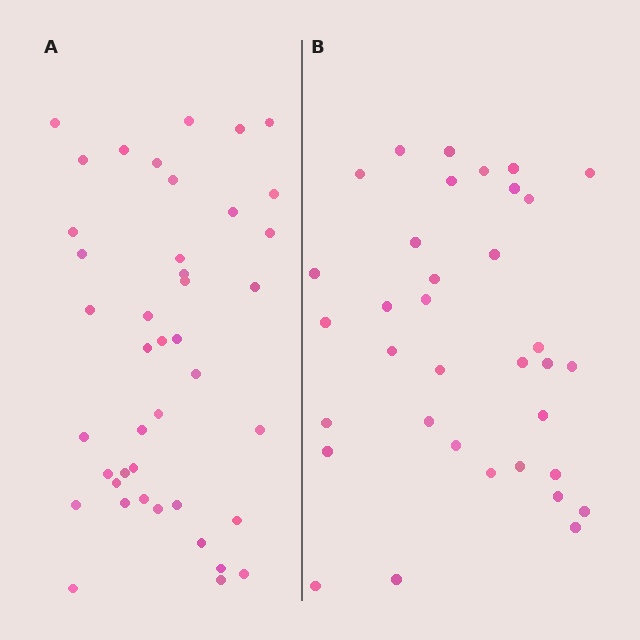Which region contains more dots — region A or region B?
Region A (the left region) has more dots.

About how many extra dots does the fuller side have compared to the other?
Region A has roughly 8 or so more dots than region B.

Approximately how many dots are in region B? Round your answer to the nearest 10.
About 40 dots. (The exact count is 35, which rounds to 40.)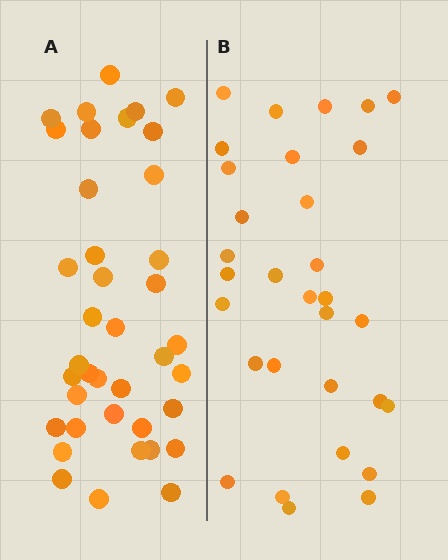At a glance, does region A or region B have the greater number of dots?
Region A (the left region) has more dots.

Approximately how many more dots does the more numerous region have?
Region A has roughly 8 or so more dots than region B.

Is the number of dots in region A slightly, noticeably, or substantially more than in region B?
Region A has noticeably more, but not dramatically so. The ratio is roughly 1.3 to 1.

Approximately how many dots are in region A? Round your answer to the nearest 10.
About 40 dots. (The exact count is 39, which rounds to 40.)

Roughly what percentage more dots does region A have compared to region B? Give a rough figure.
About 25% more.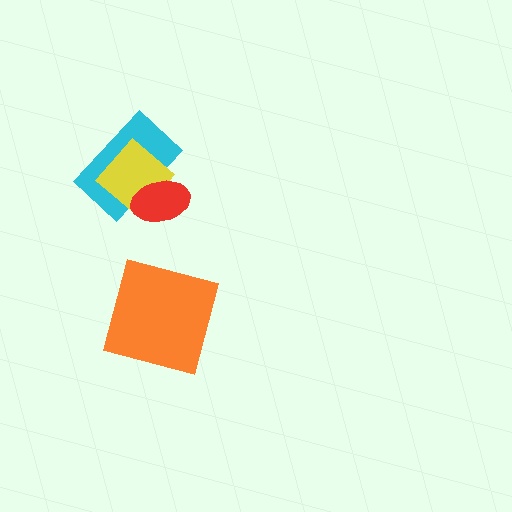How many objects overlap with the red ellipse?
2 objects overlap with the red ellipse.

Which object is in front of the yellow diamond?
The red ellipse is in front of the yellow diamond.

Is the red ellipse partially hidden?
No, no other shape covers it.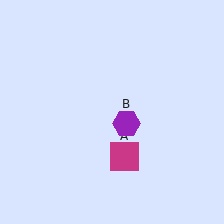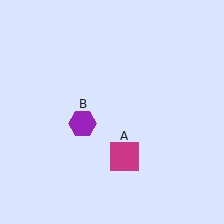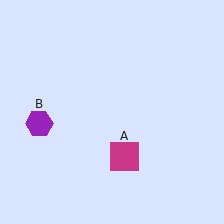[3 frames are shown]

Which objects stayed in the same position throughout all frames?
Magenta square (object A) remained stationary.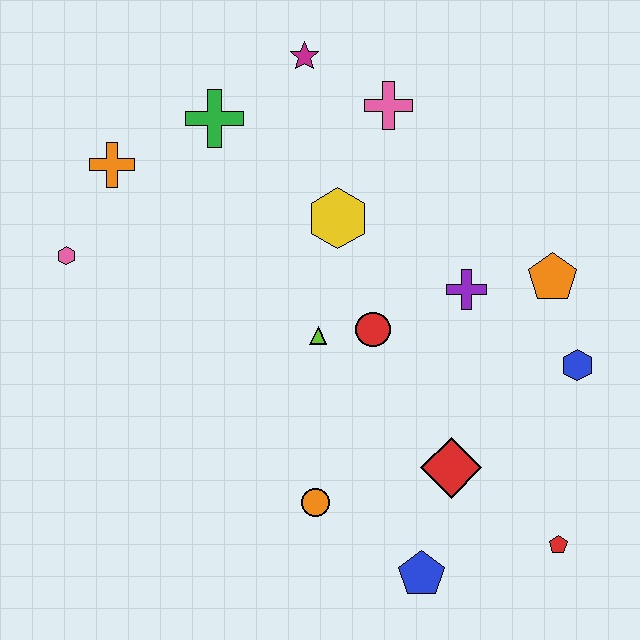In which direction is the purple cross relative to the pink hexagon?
The purple cross is to the right of the pink hexagon.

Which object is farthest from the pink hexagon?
The red pentagon is farthest from the pink hexagon.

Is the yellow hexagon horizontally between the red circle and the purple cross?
No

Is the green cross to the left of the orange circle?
Yes